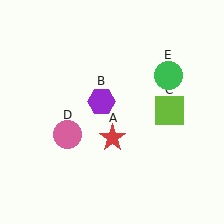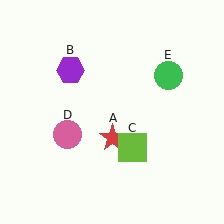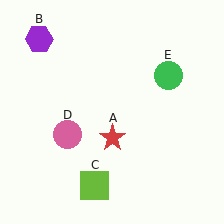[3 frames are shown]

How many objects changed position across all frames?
2 objects changed position: purple hexagon (object B), lime square (object C).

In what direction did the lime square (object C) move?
The lime square (object C) moved down and to the left.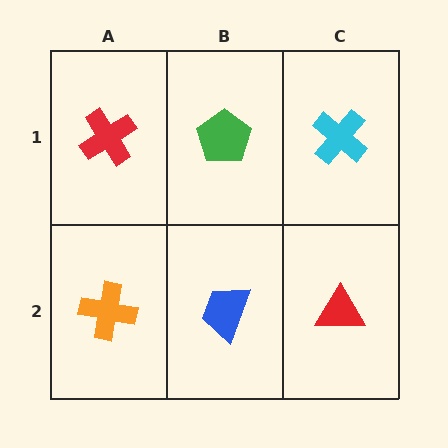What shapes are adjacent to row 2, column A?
A red cross (row 1, column A), a blue trapezoid (row 2, column B).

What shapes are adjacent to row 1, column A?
An orange cross (row 2, column A), a green pentagon (row 1, column B).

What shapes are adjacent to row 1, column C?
A red triangle (row 2, column C), a green pentagon (row 1, column B).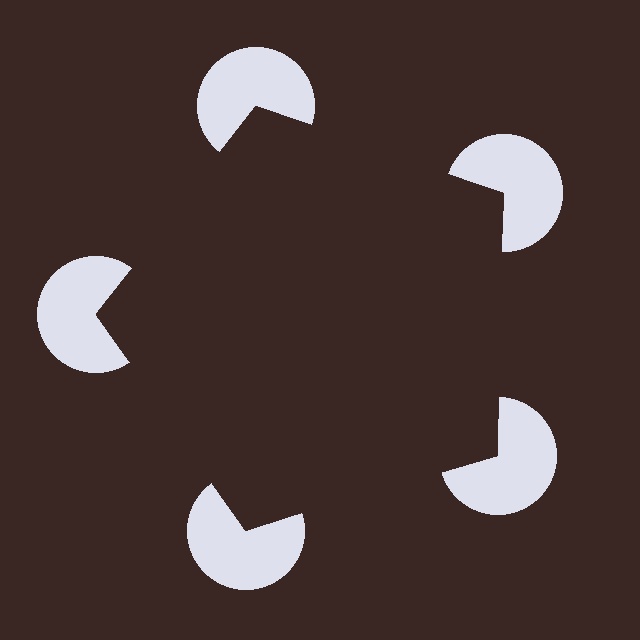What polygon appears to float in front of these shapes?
An illusory pentagon — its edges are inferred from the aligned wedge cuts in the pac-man discs, not physically drawn.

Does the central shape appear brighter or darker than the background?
It typically appears slightly darker than the background, even though no actual brightness change is drawn.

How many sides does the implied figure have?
5 sides.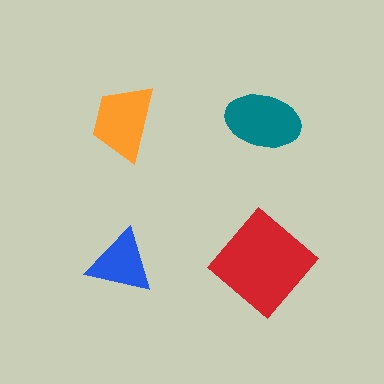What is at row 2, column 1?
A blue triangle.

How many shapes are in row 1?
2 shapes.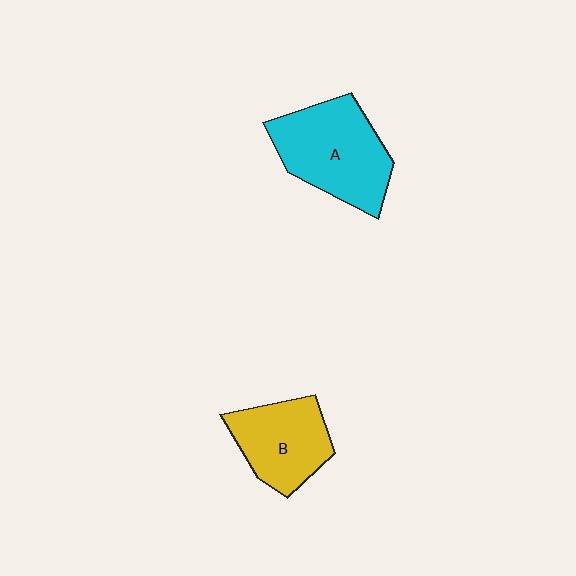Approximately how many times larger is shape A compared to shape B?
Approximately 1.3 times.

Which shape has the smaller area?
Shape B (yellow).